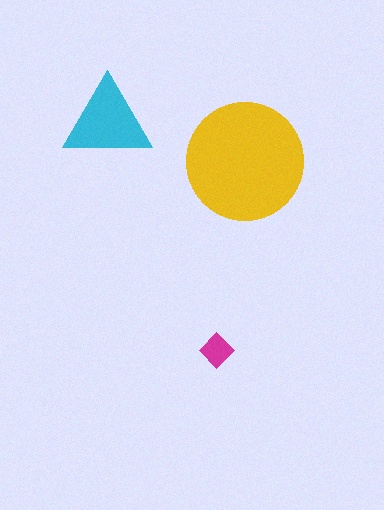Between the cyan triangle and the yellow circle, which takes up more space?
The yellow circle.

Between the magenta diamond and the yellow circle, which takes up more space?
The yellow circle.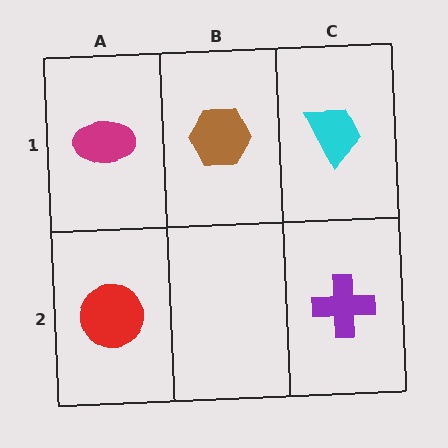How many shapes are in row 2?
2 shapes.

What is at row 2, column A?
A red circle.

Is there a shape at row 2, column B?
No, that cell is empty.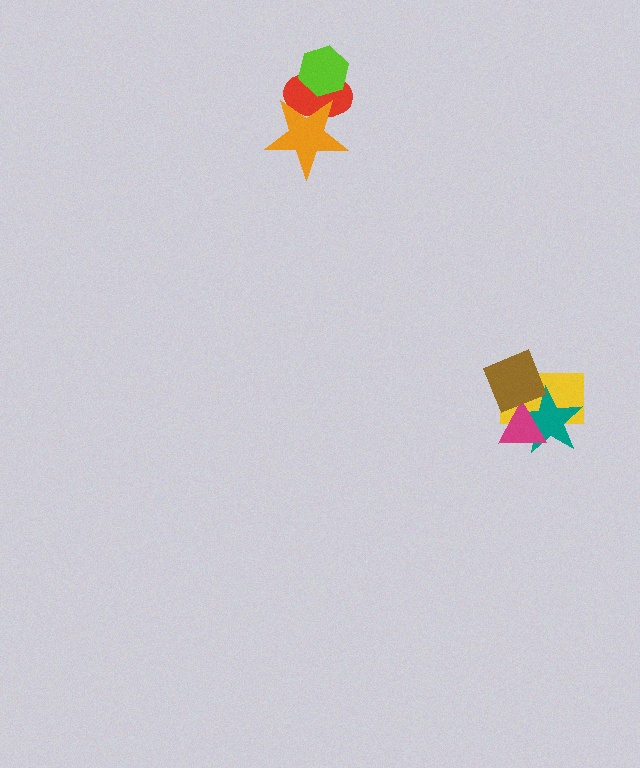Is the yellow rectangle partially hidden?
Yes, it is partially covered by another shape.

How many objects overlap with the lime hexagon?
1 object overlaps with the lime hexagon.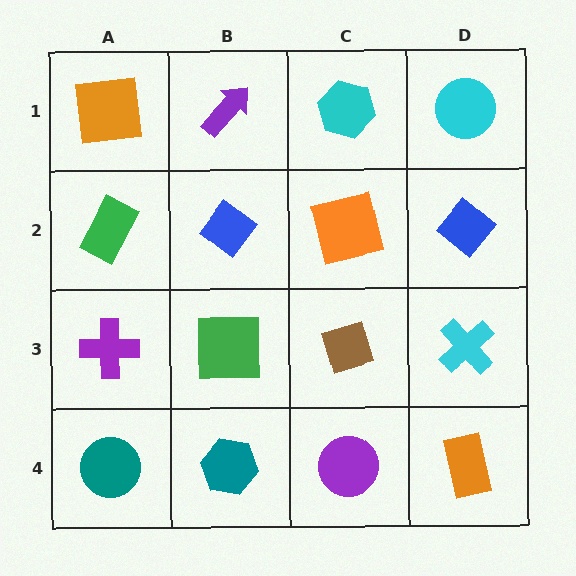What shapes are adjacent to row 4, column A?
A purple cross (row 3, column A), a teal hexagon (row 4, column B).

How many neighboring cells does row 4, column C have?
3.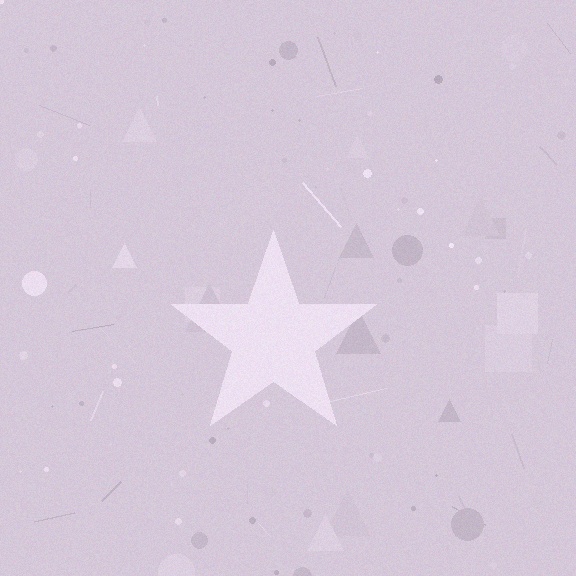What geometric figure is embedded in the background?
A star is embedded in the background.